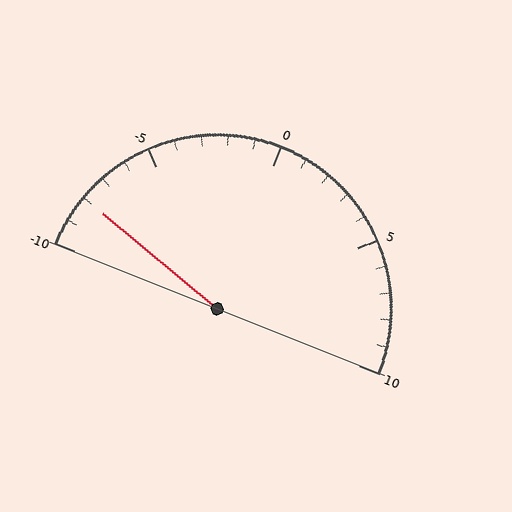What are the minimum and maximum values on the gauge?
The gauge ranges from -10 to 10.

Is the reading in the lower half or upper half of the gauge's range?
The reading is in the lower half of the range (-10 to 10).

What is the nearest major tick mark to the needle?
The nearest major tick mark is -10.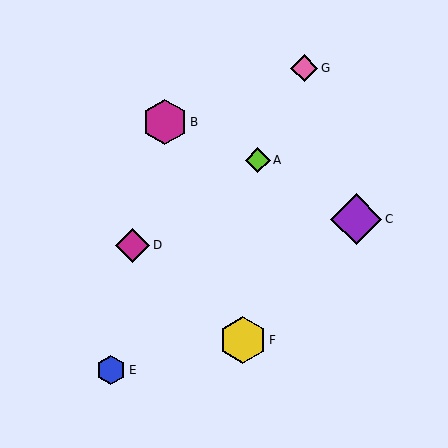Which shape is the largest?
The purple diamond (labeled C) is the largest.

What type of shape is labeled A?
Shape A is a lime diamond.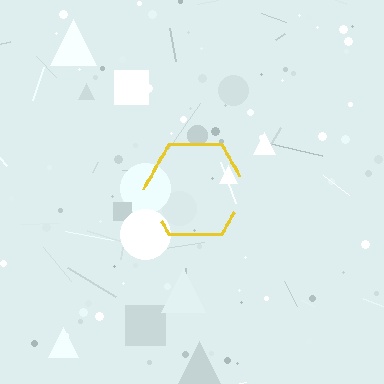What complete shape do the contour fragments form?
The contour fragments form a hexagon.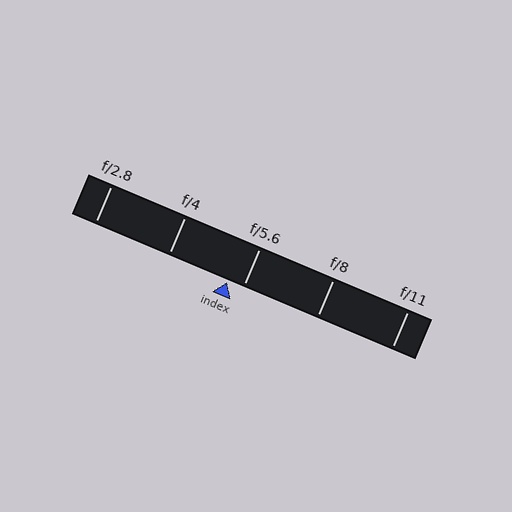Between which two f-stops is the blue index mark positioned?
The index mark is between f/4 and f/5.6.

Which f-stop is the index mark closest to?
The index mark is closest to f/5.6.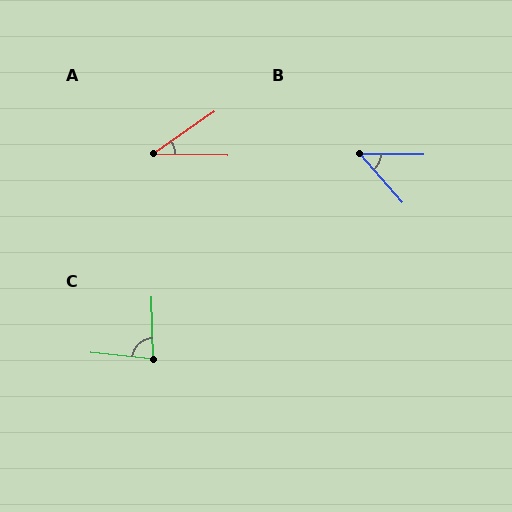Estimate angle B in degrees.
Approximately 48 degrees.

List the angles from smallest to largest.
A (36°), B (48°), C (83°).